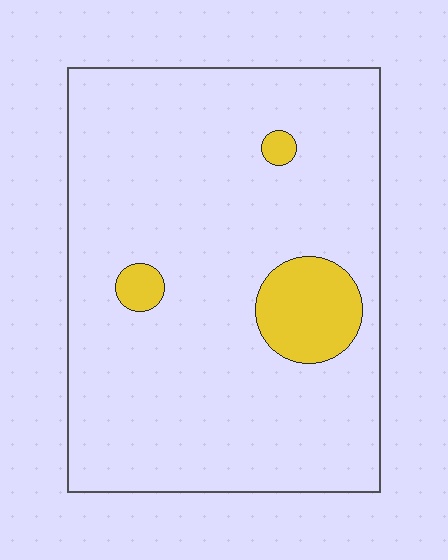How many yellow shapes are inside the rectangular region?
3.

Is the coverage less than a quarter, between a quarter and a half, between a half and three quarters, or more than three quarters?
Less than a quarter.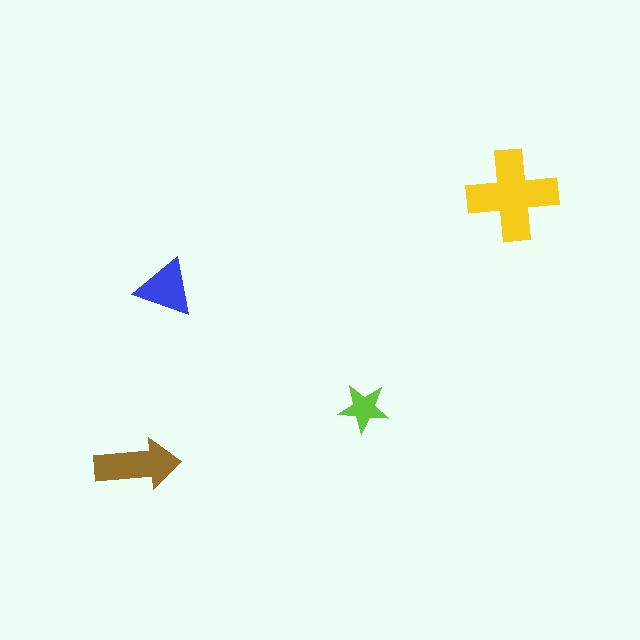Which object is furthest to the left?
The brown arrow is leftmost.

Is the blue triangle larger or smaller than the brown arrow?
Smaller.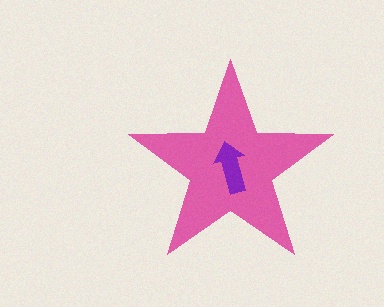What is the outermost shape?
The pink star.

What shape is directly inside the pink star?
The purple arrow.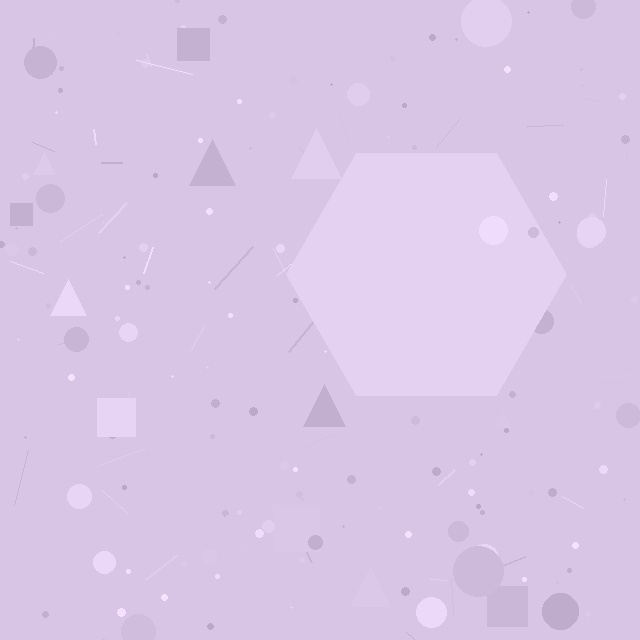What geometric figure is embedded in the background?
A hexagon is embedded in the background.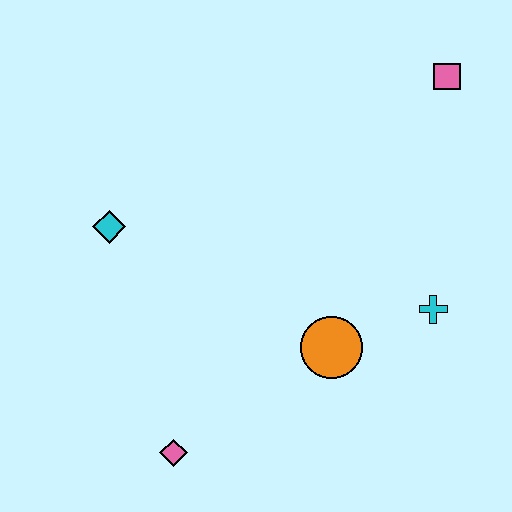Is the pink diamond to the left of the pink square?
Yes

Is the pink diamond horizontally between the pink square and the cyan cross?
No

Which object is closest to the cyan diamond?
The pink diamond is closest to the cyan diamond.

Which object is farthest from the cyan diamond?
The pink square is farthest from the cyan diamond.